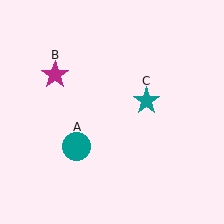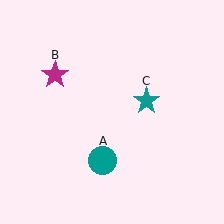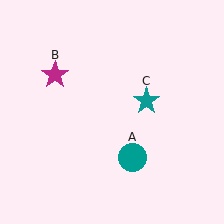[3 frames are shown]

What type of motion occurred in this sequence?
The teal circle (object A) rotated counterclockwise around the center of the scene.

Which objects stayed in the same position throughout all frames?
Magenta star (object B) and teal star (object C) remained stationary.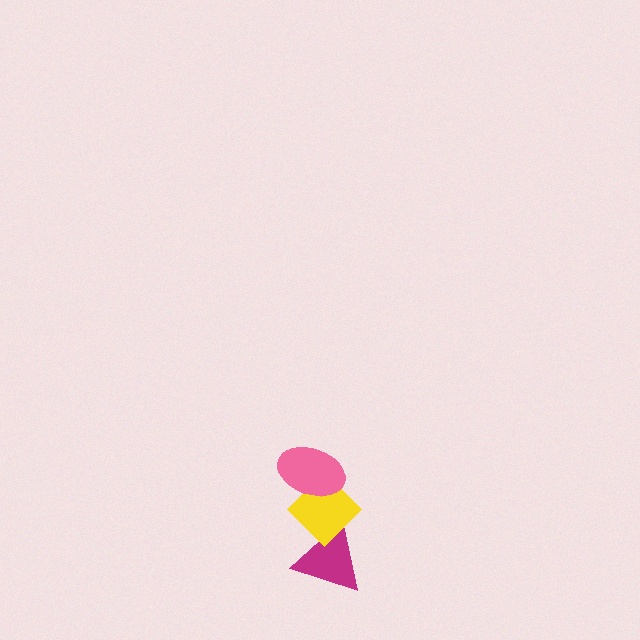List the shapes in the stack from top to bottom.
From top to bottom: the pink ellipse, the yellow diamond, the magenta triangle.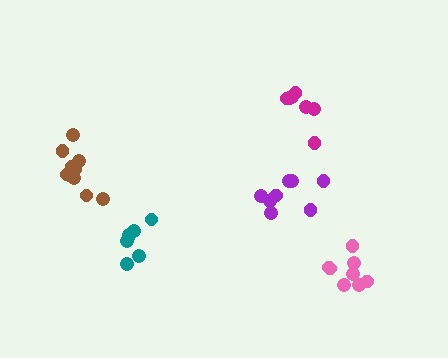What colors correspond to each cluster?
The clusters are colored: teal, purple, pink, brown, magenta.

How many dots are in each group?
Group 1: 7 dots, Group 2: 8 dots, Group 3: 8 dots, Group 4: 10 dots, Group 5: 7 dots (40 total).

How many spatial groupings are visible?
There are 5 spatial groupings.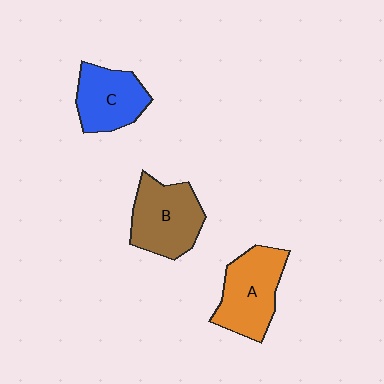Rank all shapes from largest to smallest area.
From largest to smallest: A (orange), B (brown), C (blue).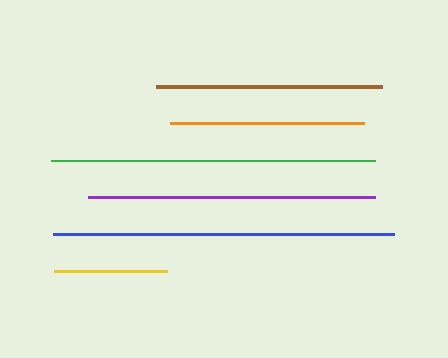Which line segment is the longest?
The blue line is the longest at approximately 341 pixels.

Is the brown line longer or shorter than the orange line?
The brown line is longer than the orange line.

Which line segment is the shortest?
The yellow line is the shortest at approximately 113 pixels.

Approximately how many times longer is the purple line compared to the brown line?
The purple line is approximately 1.3 times the length of the brown line.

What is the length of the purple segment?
The purple segment is approximately 287 pixels long.